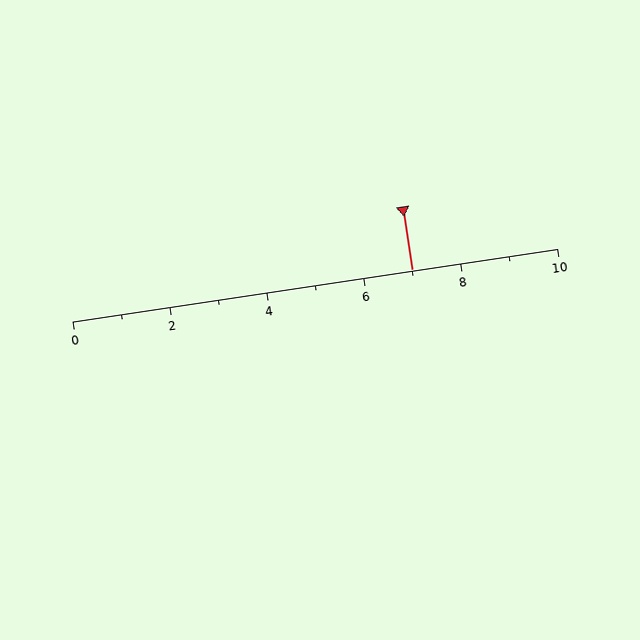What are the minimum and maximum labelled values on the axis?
The axis runs from 0 to 10.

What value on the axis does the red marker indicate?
The marker indicates approximately 7.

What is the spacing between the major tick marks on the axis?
The major ticks are spaced 2 apart.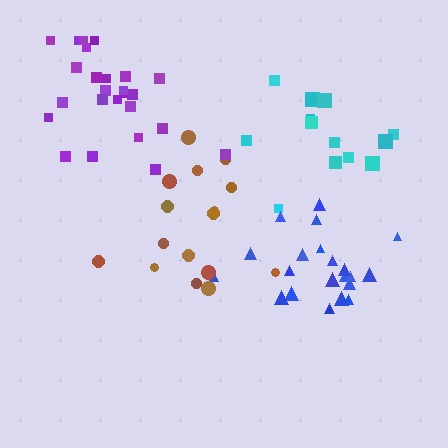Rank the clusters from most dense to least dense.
blue, cyan, purple, brown.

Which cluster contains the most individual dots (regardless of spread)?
Purple (25).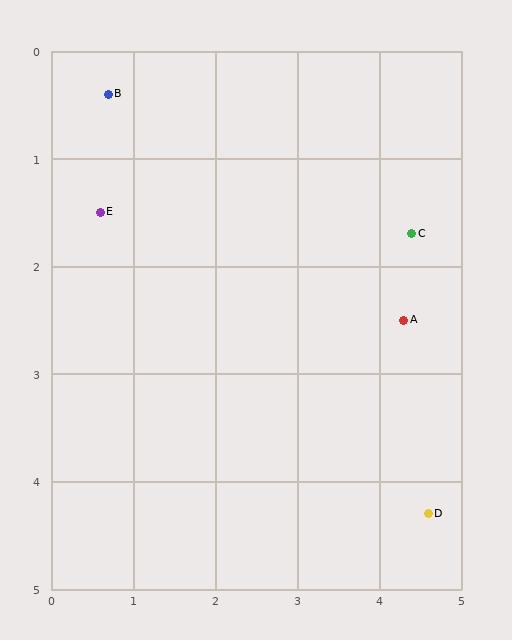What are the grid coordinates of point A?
Point A is at approximately (4.3, 2.5).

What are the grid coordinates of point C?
Point C is at approximately (4.4, 1.7).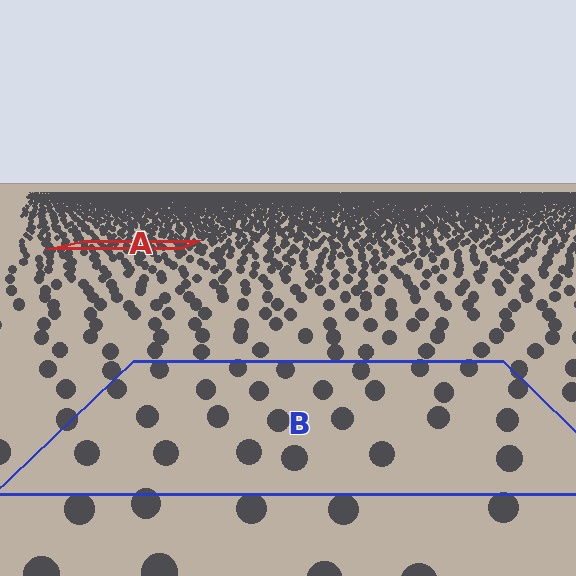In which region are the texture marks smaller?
The texture marks are smaller in region A, because it is farther away.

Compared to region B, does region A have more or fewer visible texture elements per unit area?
Region A has more texture elements per unit area — they are packed more densely because it is farther away.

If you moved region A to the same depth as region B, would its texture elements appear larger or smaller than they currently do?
They would appear larger. At a closer depth, the same texture elements are projected at a bigger on-screen size.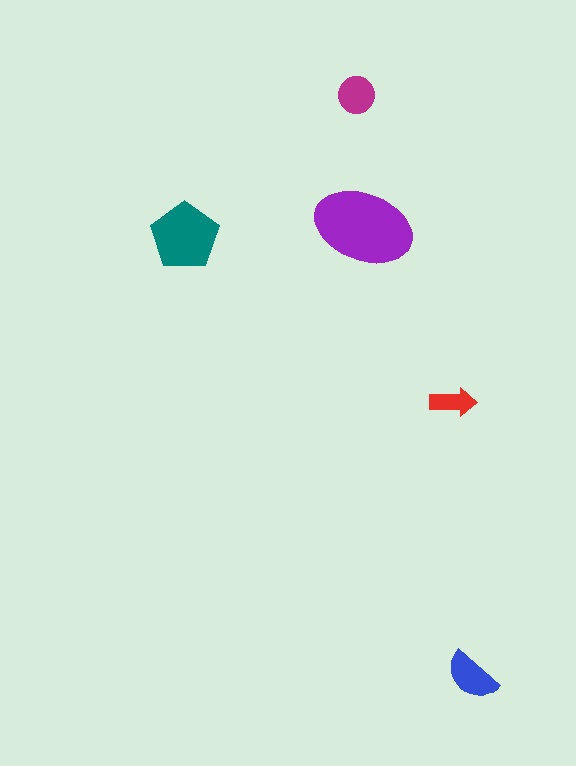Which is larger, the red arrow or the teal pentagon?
The teal pentagon.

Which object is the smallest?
The red arrow.